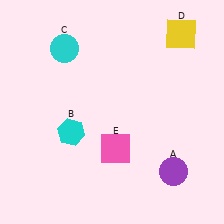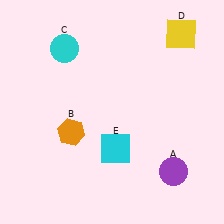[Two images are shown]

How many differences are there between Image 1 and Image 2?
There are 2 differences between the two images.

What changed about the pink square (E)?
In Image 1, E is pink. In Image 2, it changed to cyan.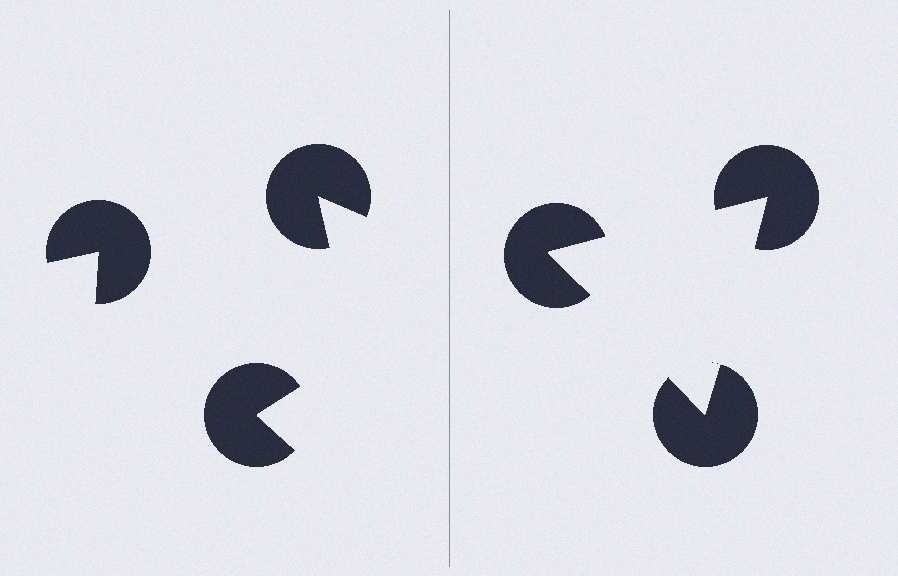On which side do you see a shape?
An illusory triangle appears on the right side. On the left side the wedge cuts are rotated, so no coherent shape forms.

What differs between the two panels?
The pac-man discs are positioned identically on both sides; only the wedge orientations differ. On the right they align to a triangle; on the left they are misaligned.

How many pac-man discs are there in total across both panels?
6 — 3 on each side.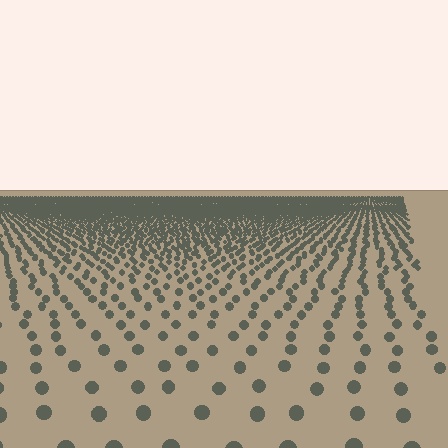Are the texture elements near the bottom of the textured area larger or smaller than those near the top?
Larger. Near the bottom, elements are closer to the viewer and appear at a bigger on-screen size.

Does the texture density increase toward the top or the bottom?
Density increases toward the top.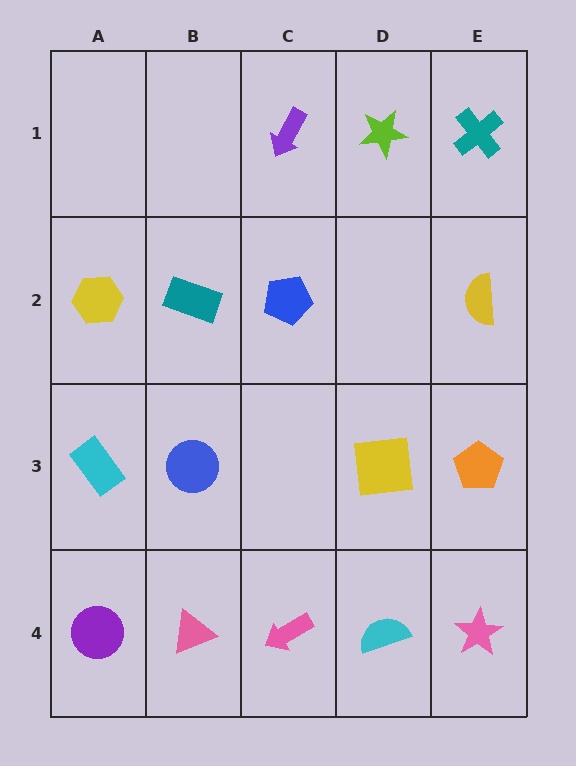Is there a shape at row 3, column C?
No, that cell is empty.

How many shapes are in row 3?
4 shapes.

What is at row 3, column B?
A blue circle.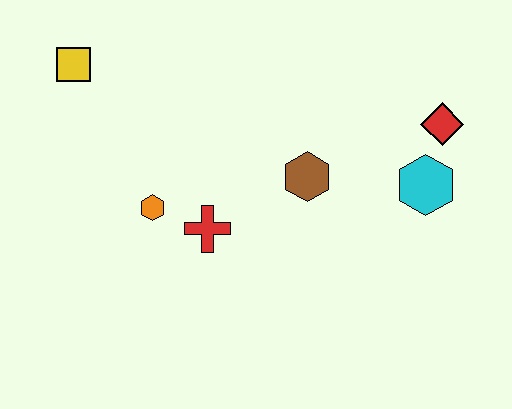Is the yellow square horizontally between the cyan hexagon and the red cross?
No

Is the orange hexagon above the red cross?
Yes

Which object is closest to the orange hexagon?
The red cross is closest to the orange hexagon.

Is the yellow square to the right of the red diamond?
No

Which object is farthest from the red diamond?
The yellow square is farthest from the red diamond.